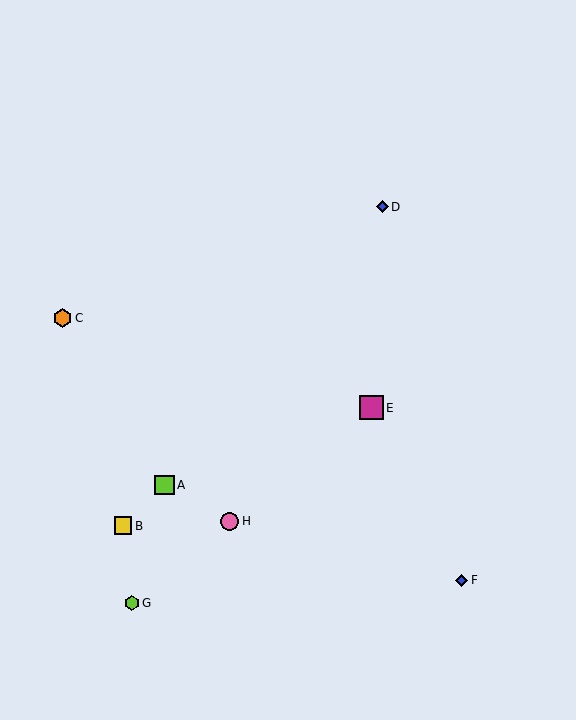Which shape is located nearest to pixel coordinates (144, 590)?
The lime hexagon (labeled G) at (132, 603) is nearest to that location.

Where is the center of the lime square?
The center of the lime square is at (164, 485).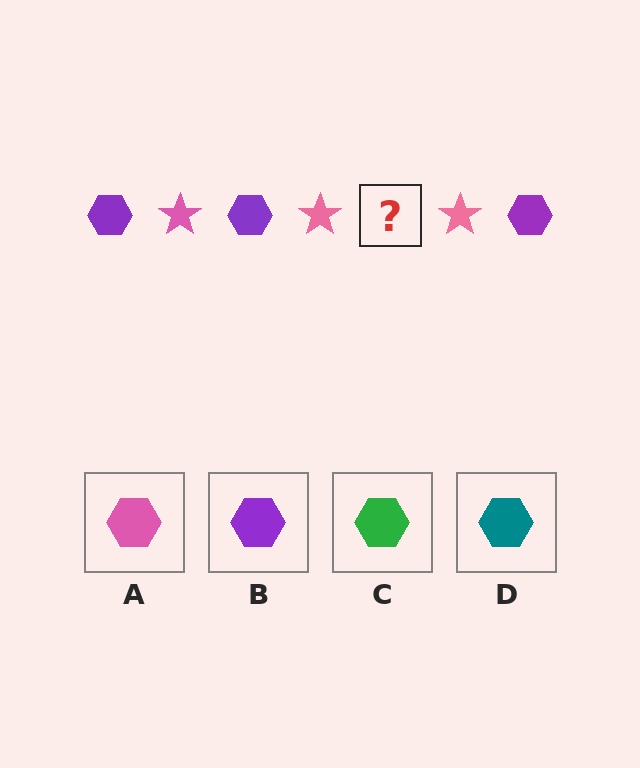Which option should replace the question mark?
Option B.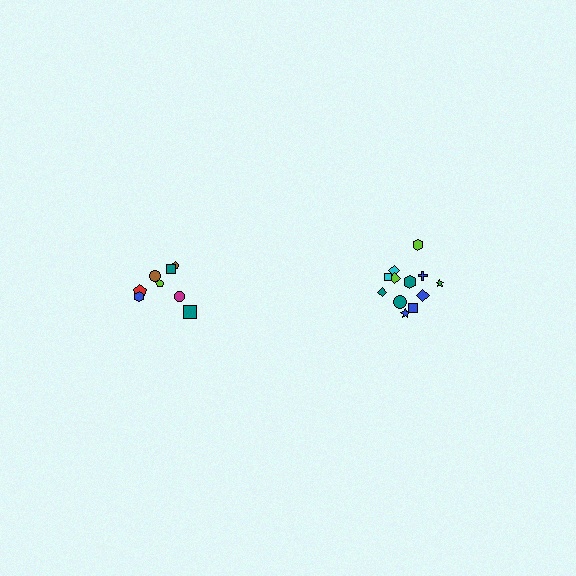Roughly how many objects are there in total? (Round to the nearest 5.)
Roughly 20 objects in total.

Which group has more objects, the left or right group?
The right group.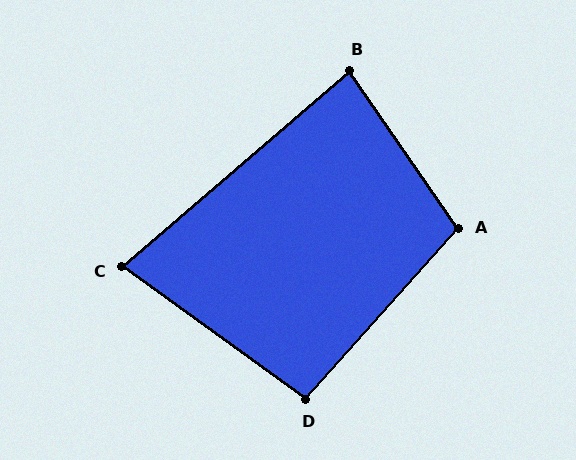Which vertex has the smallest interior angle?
C, at approximately 76 degrees.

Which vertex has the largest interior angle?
A, at approximately 104 degrees.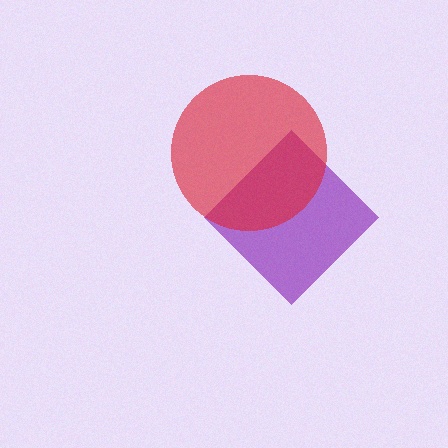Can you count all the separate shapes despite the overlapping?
Yes, there are 2 separate shapes.